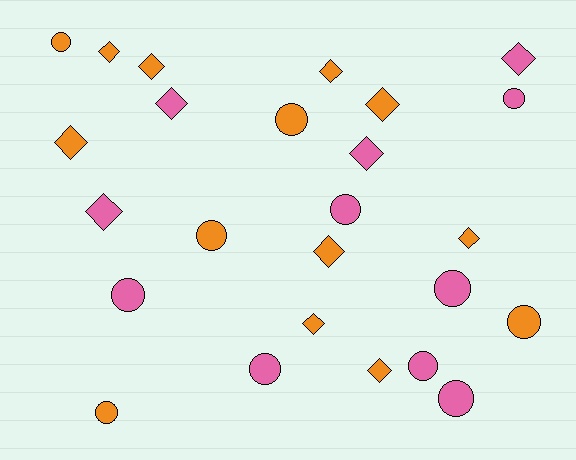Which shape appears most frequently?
Diamond, with 13 objects.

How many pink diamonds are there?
There are 4 pink diamonds.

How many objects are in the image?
There are 25 objects.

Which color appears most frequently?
Orange, with 14 objects.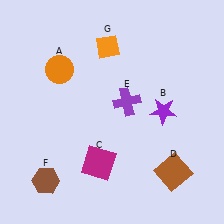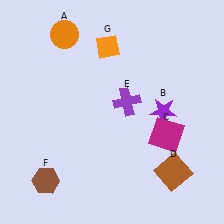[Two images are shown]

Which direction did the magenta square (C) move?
The magenta square (C) moved right.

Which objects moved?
The objects that moved are: the orange circle (A), the magenta square (C).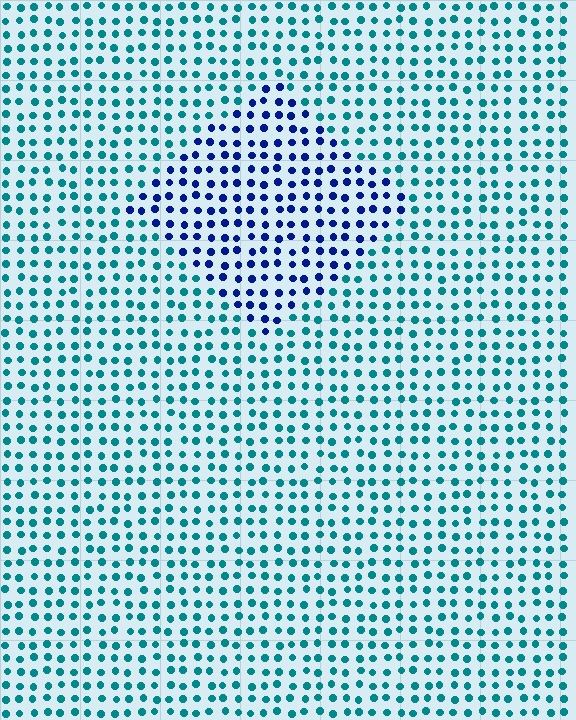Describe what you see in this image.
The image is filled with small teal elements in a uniform arrangement. A diamond-shaped region is visible where the elements are tinted to a slightly different hue, forming a subtle color boundary.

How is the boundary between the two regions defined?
The boundary is defined purely by a slight shift in hue (about 50 degrees). Spacing, size, and orientation are identical on both sides.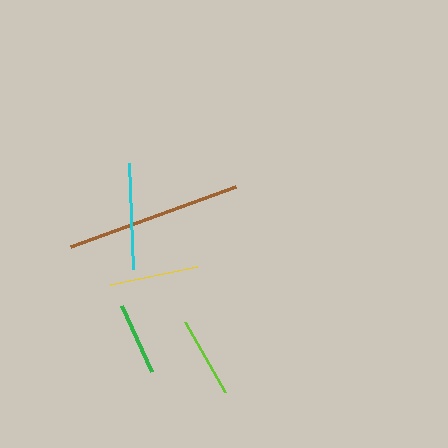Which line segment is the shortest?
The green line is the shortest at approximately 73 pixels.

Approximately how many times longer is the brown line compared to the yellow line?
The brown line is approximately 2.0 times the length of the yellow line.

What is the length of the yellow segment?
The yellow segment is approximately 89 pixels long.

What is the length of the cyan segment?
The cyan segment is approximately 106 pixels long.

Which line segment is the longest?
The brown line is the longest at approximately 176 pixels.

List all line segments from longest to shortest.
From longest to shortest: brown, cyan, yellow, lime, green.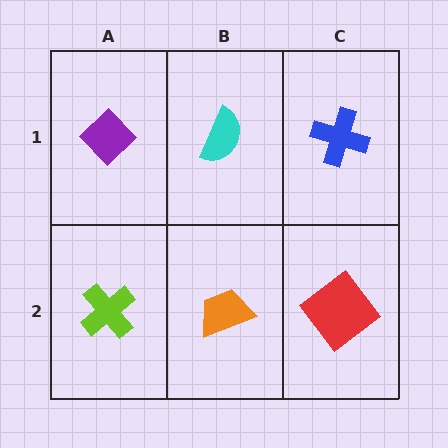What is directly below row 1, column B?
An orange trapezoid.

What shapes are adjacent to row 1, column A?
A lime cross (row 2, column A), a cyan semicircle (row 1, column B).